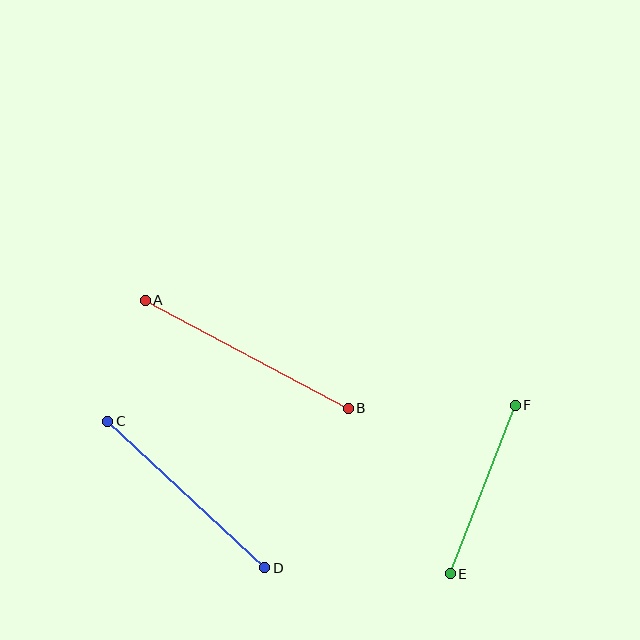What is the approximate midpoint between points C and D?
The midpoint is at approximately (186, 494) pixels.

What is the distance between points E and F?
The distance is approximately 181 pixels.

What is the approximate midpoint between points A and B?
The midpoint is at approximately (247, 354) pixels.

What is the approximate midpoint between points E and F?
The midpoint is at approximately (483, 490) pixels.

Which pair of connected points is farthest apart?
Points A and B are farthest apart.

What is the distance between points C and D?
The distance is approximately 215 pixels.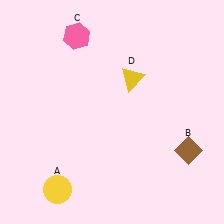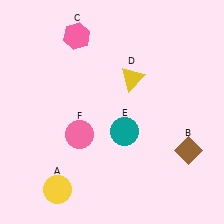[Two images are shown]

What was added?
A teal circle (E), a pink circle (F) were added in Image 2.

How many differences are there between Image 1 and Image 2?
There are 2 differences between the two images.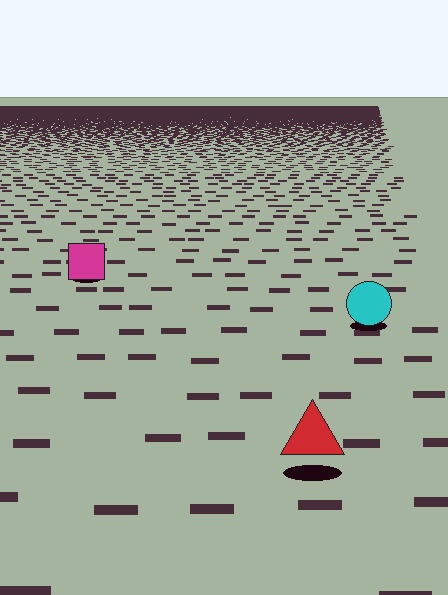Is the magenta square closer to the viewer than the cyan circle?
No. The cyan circle is closer — you can tell from the texture gradient: the ground texture is coarser near it.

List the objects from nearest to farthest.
From nearest to farthest: the red triangle, the cyan circle, the magenta square.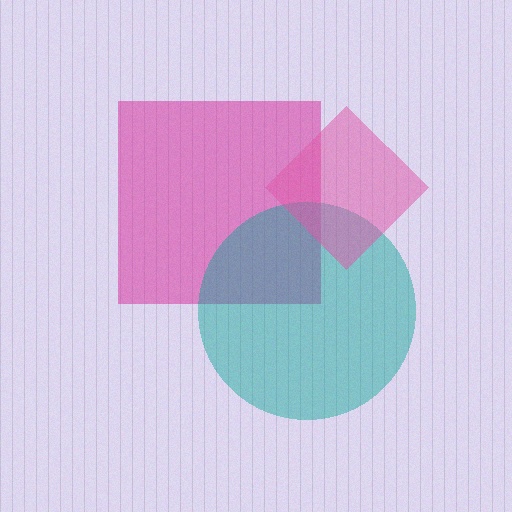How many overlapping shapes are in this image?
There are 3 overlapping shapes in the image.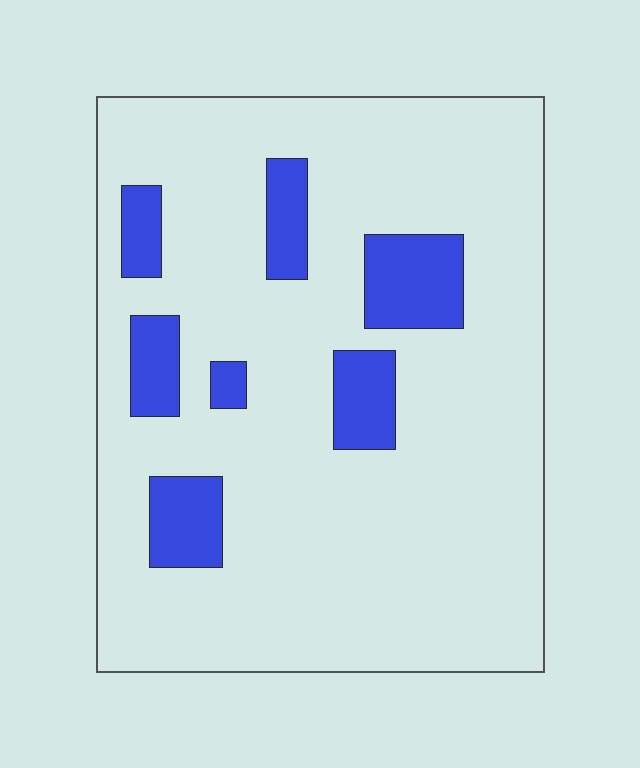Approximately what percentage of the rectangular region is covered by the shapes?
Approximately 15%.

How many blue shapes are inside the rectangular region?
7.